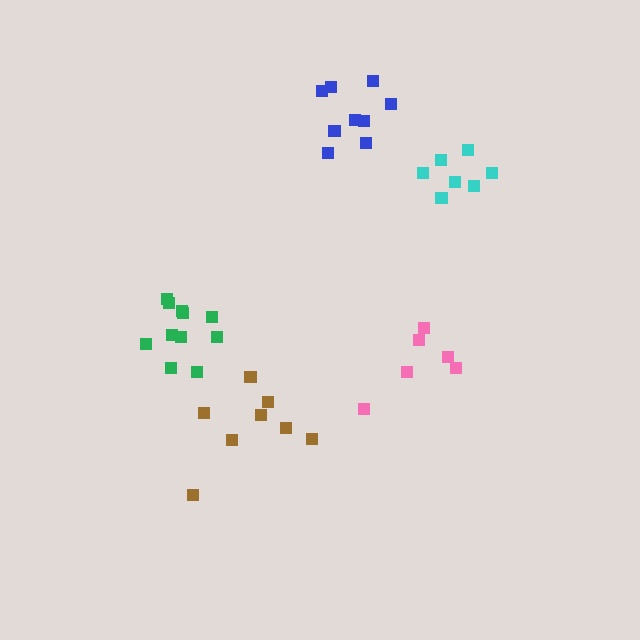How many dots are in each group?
Group 1: 6 dots, Group 2: 11 dots, Group 3: 9 dots, Group 4: 8 dots, Group 5: 7 dots (41 total).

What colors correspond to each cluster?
The clusters are colored: pink, green, blue, brown, cyan.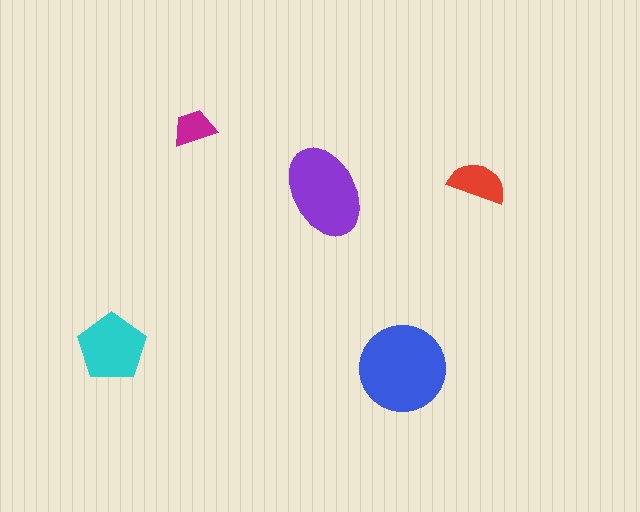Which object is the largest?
The blue circle.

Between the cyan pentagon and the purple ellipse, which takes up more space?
The purple ellipse.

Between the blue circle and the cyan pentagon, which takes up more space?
The blue circle.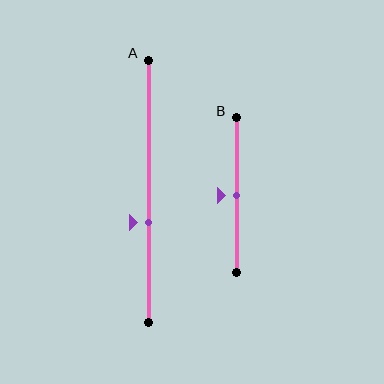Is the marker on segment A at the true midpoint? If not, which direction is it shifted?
No, the marker on segment A is shifted downward by about 12% of the segment length.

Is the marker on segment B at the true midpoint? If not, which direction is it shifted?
Yes, the marker on segment B is at the true midpoint.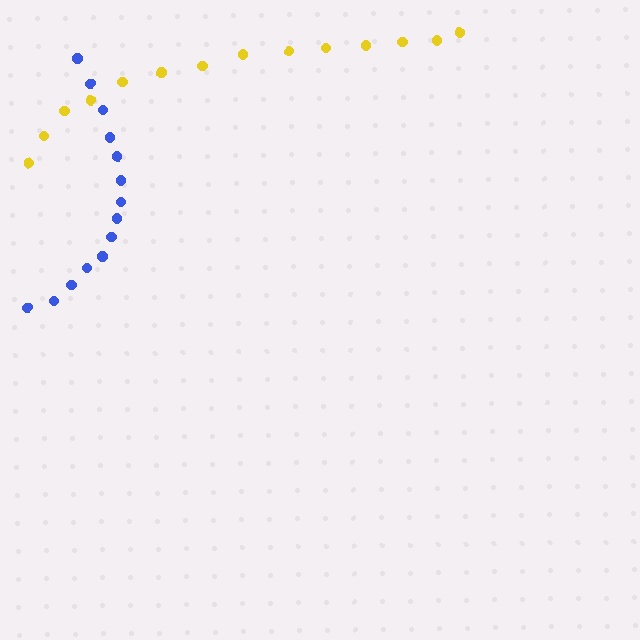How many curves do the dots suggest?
There are 2 distinct paths.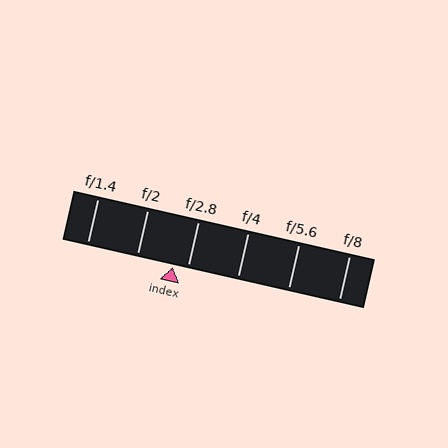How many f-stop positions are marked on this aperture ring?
There are 6 f-stop positions marked.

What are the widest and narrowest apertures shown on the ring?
The widest aperture shown is f/1.4 and the narrowest is f/8.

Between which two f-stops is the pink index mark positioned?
The index mark is between f/2 and f/2.8.